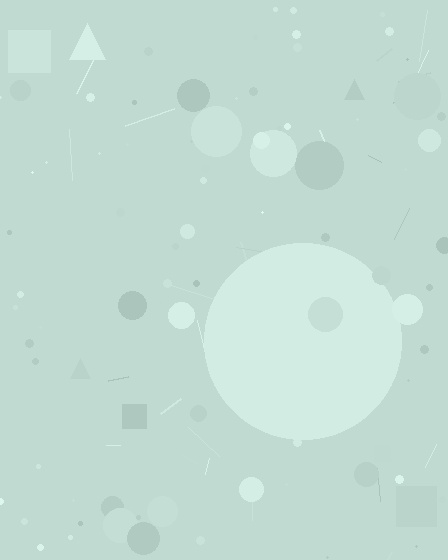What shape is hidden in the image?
A circle is hidden in the image.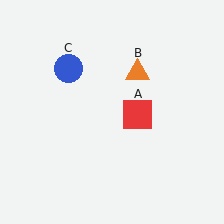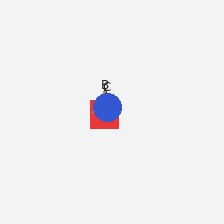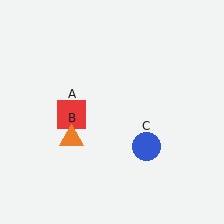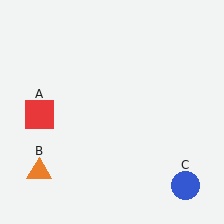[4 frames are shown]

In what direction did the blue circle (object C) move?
The blue circle (object C) moved down and to the right.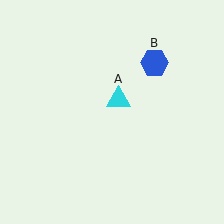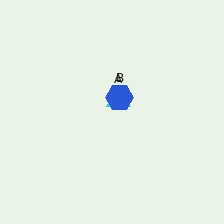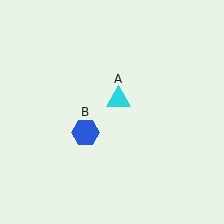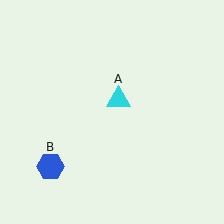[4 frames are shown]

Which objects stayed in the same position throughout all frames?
Cyan triangle (object A) remained stationary.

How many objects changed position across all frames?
1 object changed position: blue hexagon (object B).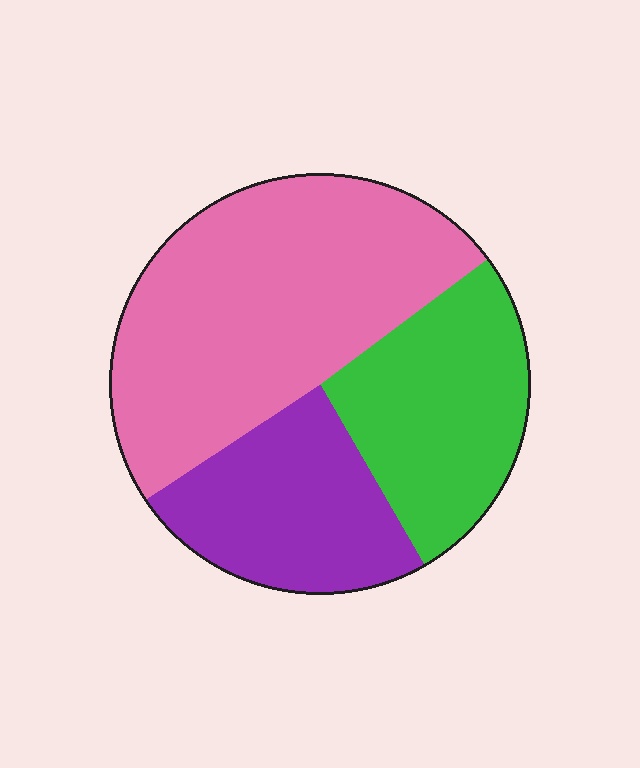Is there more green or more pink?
Pink.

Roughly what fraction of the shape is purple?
Purple covers roughly 25% of the shape.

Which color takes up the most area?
Pink, at roughly 50%.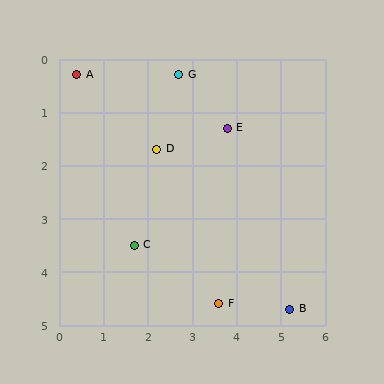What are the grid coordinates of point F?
Point F is at approximately (3.6, 4.6).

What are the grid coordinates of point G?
Point G is at approximately (2.7, 0.3).